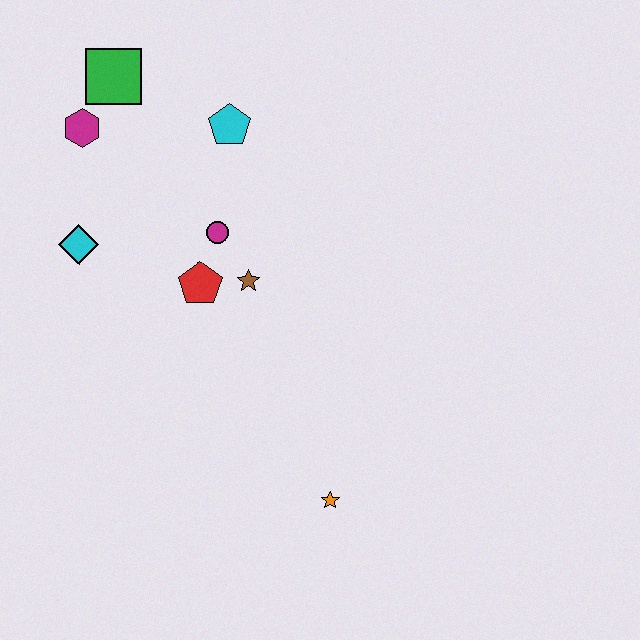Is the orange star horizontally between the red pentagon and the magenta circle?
No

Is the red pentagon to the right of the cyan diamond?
Yes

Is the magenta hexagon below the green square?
Yes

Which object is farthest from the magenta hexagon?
The orange star is farthest from the magenta hexagon.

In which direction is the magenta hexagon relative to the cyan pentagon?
The magenta hexagon is to the left of the cyan pentagon.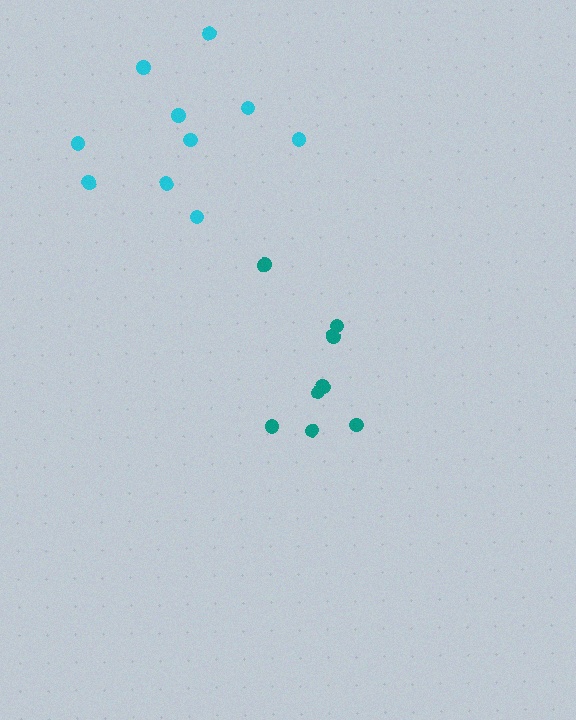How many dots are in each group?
Group 1: 8 dots, Group 2: 10 dots (18 total).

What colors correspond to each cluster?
The clusters are colored: teal, cyan.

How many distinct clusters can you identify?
There are 2 distinct clusters.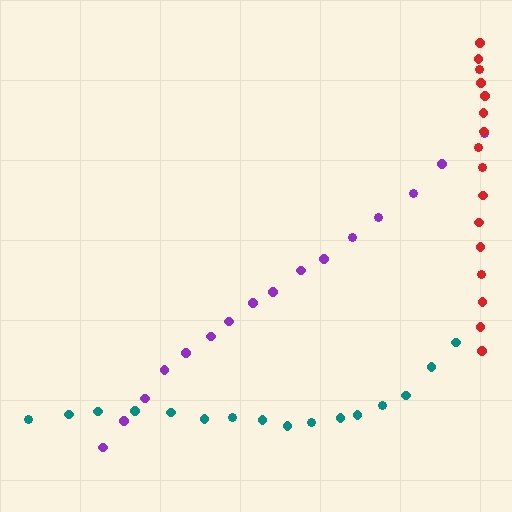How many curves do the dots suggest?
There are 3 distinct paths.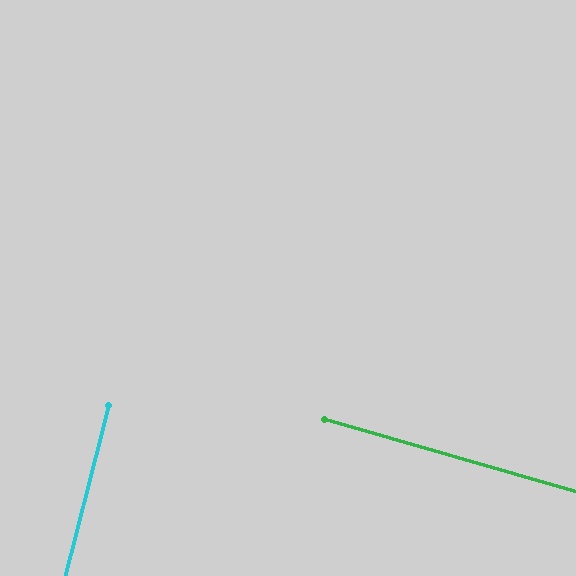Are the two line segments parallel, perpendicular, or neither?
Perpendicular — they meet at approximately 88°.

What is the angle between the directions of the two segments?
Approximately 88 degrees.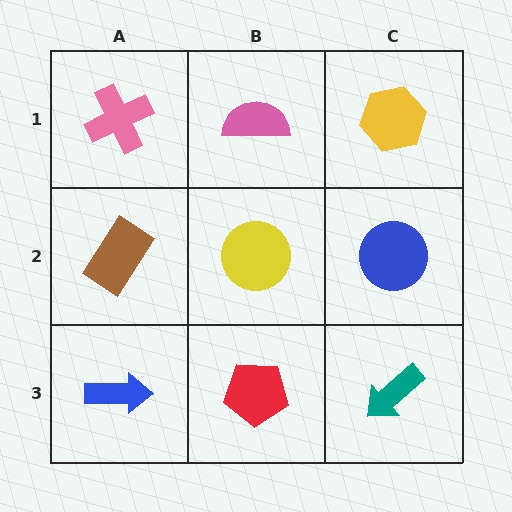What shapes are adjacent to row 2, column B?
A pink semicircle (row 1, column B), a red pentagon (row 3, column B), a brown rectangle (row 2, column A), a blue circle (row 2, column C).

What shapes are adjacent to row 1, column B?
A yellow circle (row 2, column B), a pink cross (row 1, column A), a yellow hexagon (row 1, column C).